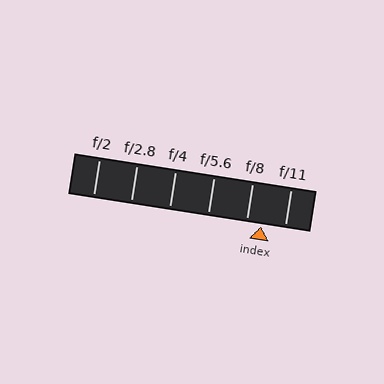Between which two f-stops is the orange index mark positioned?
The index mark is between f/8 and f/11.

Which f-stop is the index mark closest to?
The index mark is closest to f/8.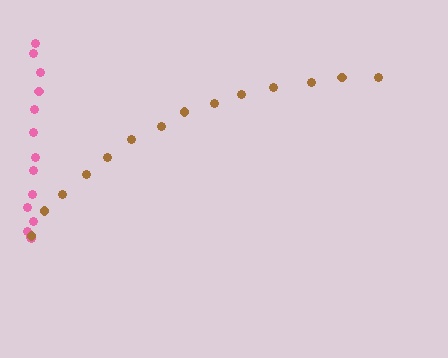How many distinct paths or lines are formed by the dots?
There are 2 distinct paths.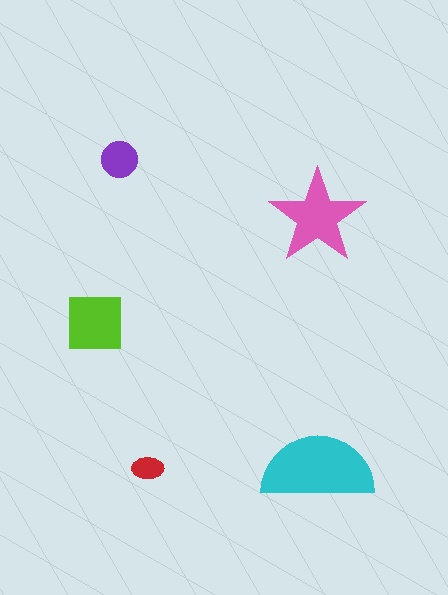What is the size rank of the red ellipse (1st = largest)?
5th.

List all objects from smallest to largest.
The red ellipse, the purple circle, the lime square, the pink star, the cyan semicircle.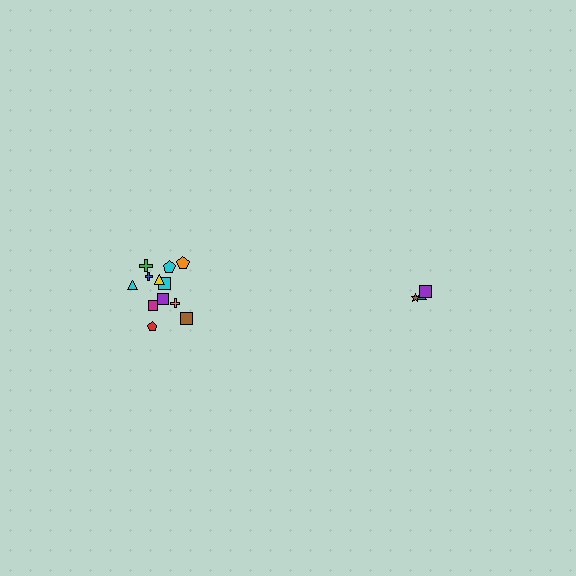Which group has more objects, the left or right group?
The left group.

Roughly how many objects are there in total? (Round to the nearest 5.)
Roughly 15 objects in total.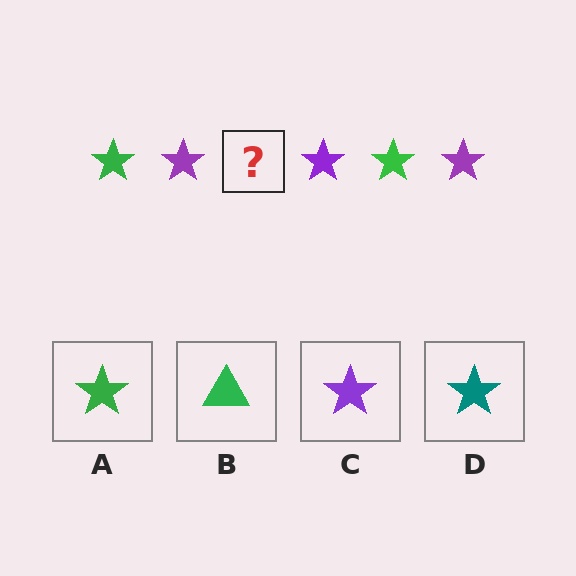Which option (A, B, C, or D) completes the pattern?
A.